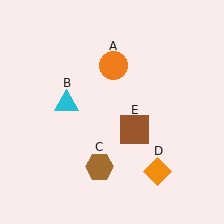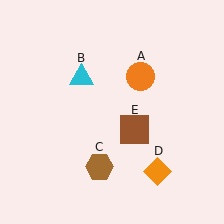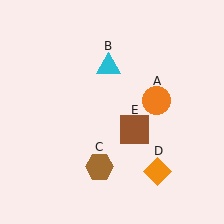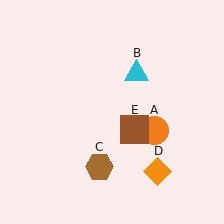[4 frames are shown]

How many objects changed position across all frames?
2 objects changed position: orange circle (object A), cyan triangle (object B).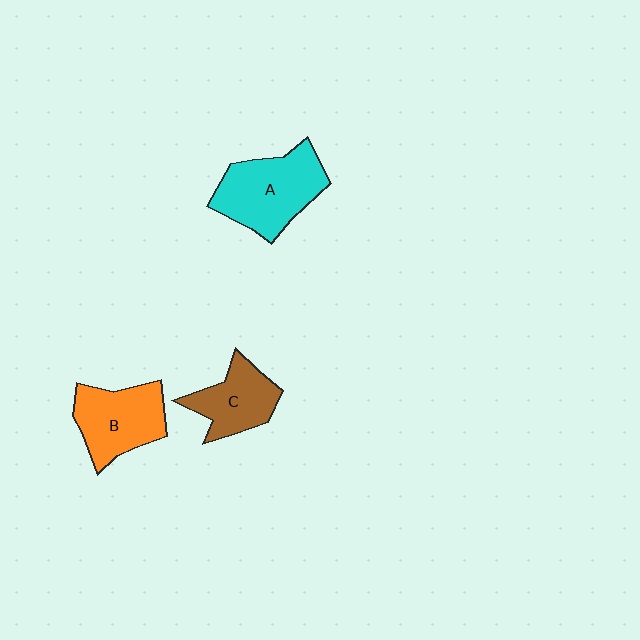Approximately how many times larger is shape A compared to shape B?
Approximately 1.2 times.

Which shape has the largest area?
Shape A (cyan).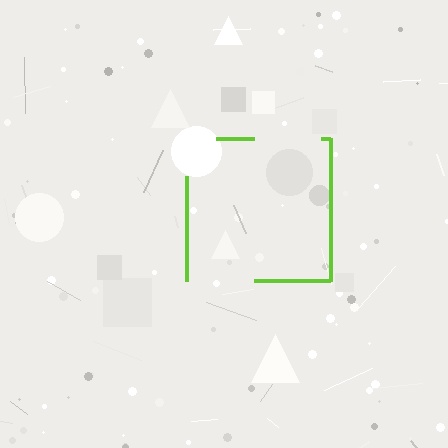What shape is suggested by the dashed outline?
The dashed outline suggests a square.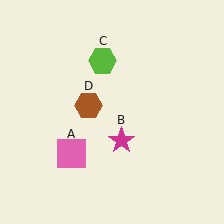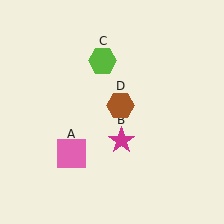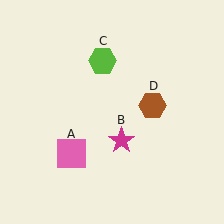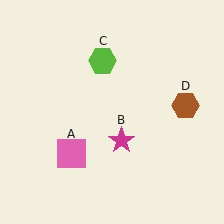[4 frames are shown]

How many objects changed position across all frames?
1 object changed position: brown hexagon (object D).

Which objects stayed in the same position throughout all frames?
Pink square (object A) and magenta star (object B) and lime hexagon (object C) remained stationary.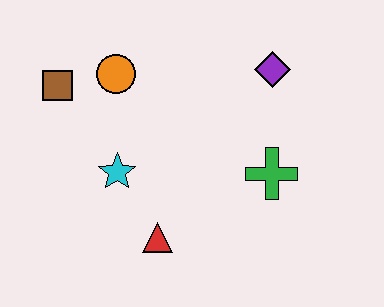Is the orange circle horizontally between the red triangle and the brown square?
Yes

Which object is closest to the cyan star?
The red triangle is closest to the cyan star.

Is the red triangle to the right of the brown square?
Yes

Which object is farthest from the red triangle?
The purple diamond is farthest from the red triangle.